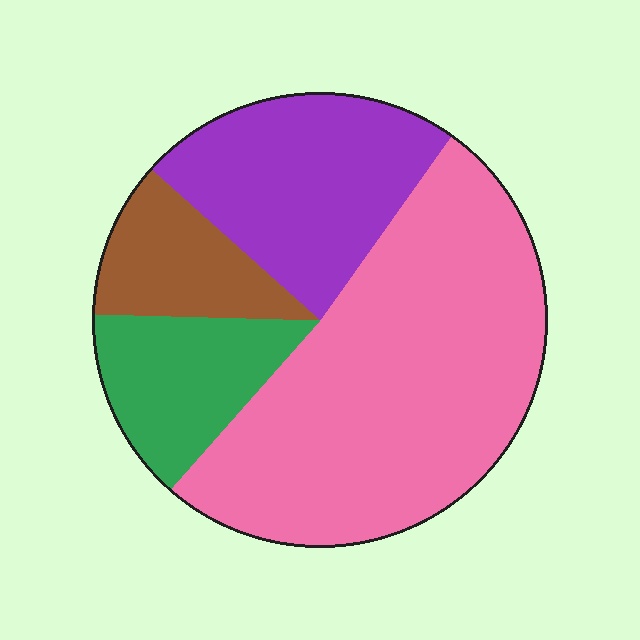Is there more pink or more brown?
Pink.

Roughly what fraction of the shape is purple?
Purple takes up less than a quarter of the shape.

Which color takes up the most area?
Pink, at roughly 50%.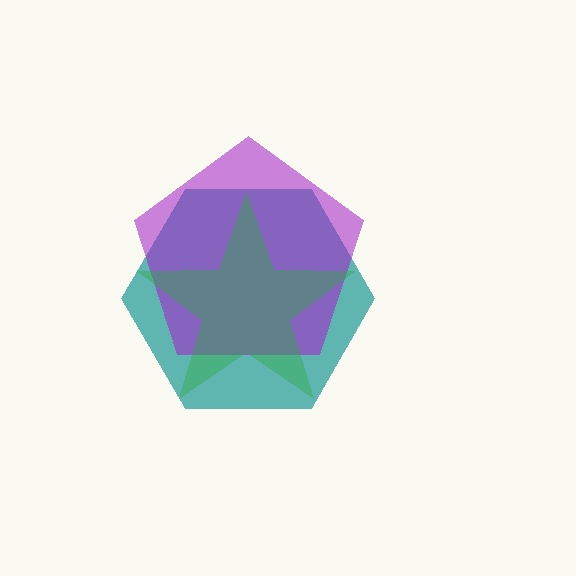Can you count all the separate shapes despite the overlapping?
Yes, there are 3 separate shapes.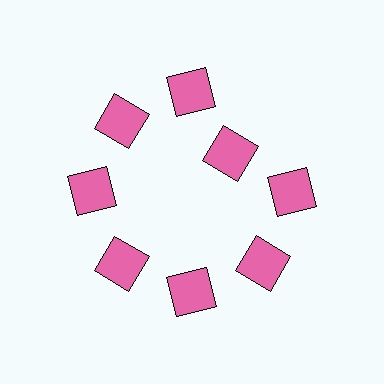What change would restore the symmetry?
The symmetry would be restored by moving it outward, back onto the ring so that all 8 squares sit at equal angles and equal distance from the center.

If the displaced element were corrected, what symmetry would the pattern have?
It would have 8-fold rotational symmetry — the pattern would map onto itself every 45 degrees.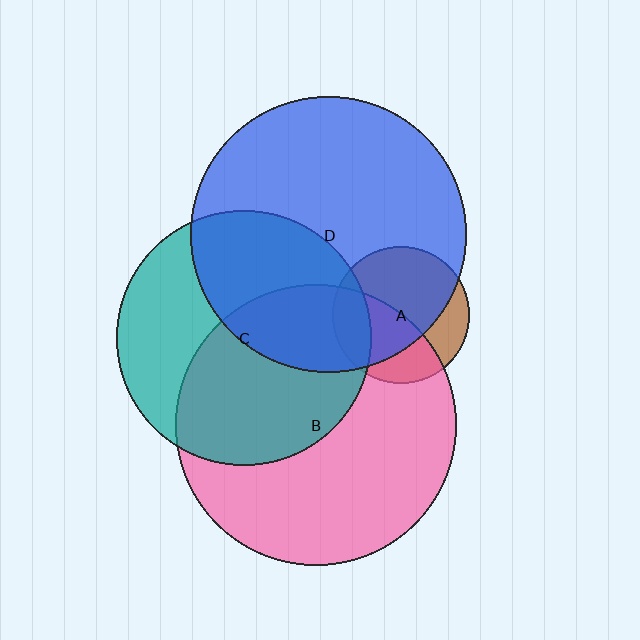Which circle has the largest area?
Circle B (pink).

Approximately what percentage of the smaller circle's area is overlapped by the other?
Approximately 70%.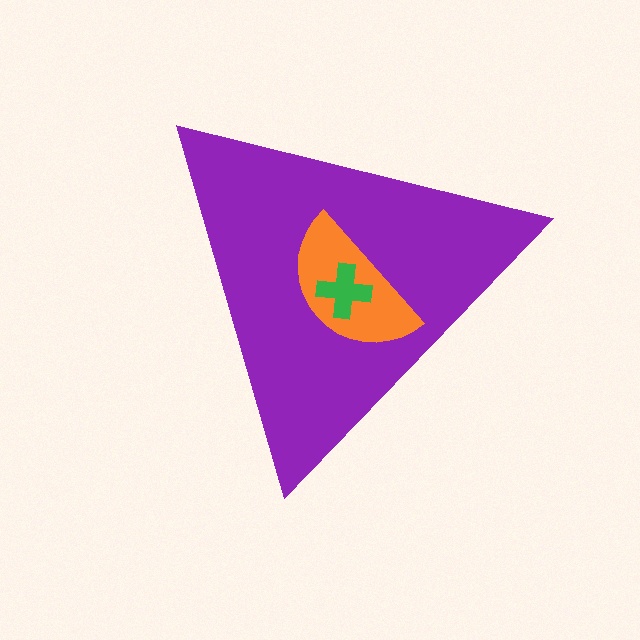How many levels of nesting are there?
3.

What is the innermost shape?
The green cross.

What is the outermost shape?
The purple triangle.